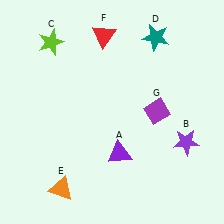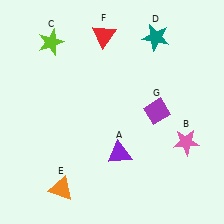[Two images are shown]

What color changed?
The star (B) changed from purple in Image 1 to pink in Image 2.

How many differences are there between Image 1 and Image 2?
There is 1 difference between the two images.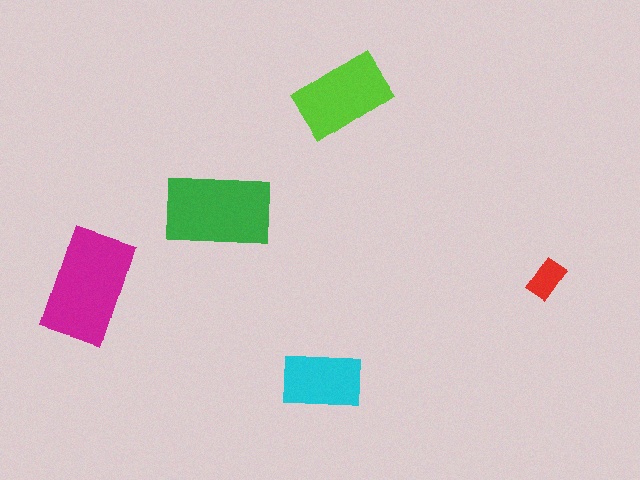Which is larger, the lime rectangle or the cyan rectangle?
The lime one.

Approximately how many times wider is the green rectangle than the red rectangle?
About 2.5 times wider.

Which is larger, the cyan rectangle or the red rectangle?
The cyan one.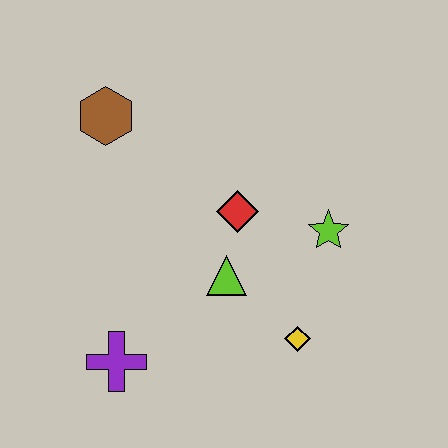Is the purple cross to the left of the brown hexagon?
No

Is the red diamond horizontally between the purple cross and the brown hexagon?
No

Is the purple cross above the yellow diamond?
No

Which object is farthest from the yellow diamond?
The brown hexagon is farthest from the yellow diamond.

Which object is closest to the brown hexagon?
The red diamond is closest to the brown hexagon.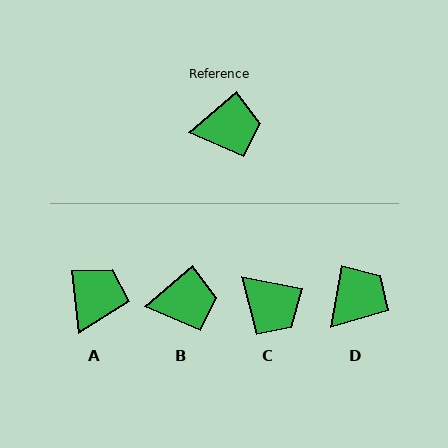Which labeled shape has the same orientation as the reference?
B.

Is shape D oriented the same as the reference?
No, it is off by about 39 degrees.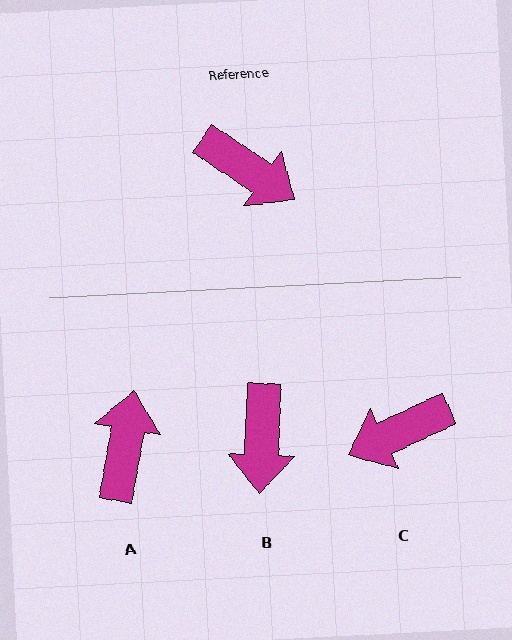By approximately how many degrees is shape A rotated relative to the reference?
Approximately 114 degrees counter-clockwise.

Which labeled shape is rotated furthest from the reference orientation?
C, about 122 degrees away.